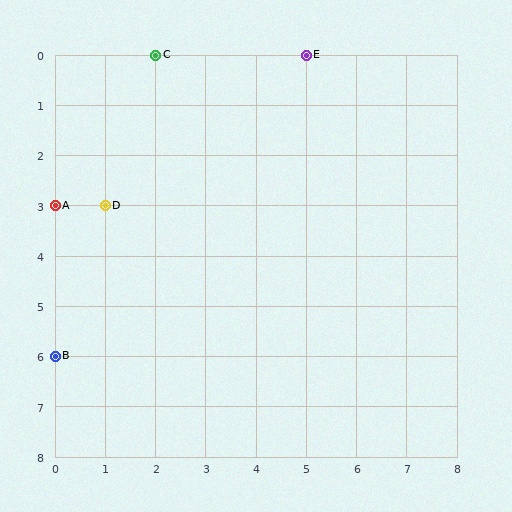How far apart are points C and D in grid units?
Points C and D are 1 column and 3 rows apart (about 3.2 grid units diagonally).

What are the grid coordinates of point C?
Point C is at grid coordinates (2, 0).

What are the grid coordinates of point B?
Point B is at grid coordinates (0, 6).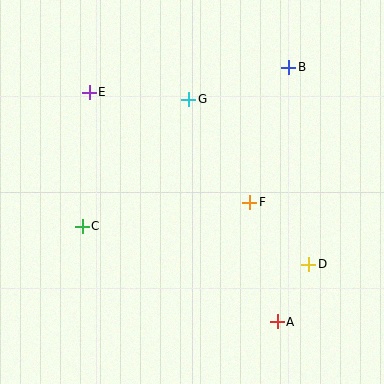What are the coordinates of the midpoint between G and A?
The midpoint between G and A is at (233, 211).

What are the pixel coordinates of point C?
Point C is at (82, 226).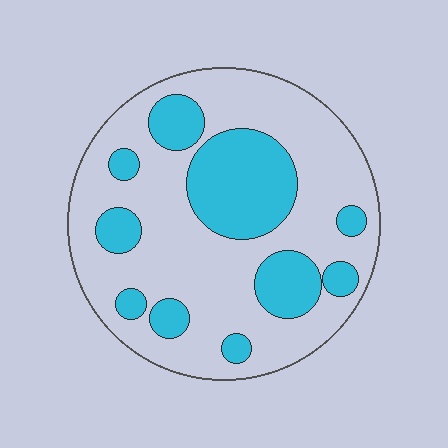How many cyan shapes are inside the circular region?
10.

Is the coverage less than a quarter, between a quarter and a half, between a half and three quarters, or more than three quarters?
Between a quarter and a half.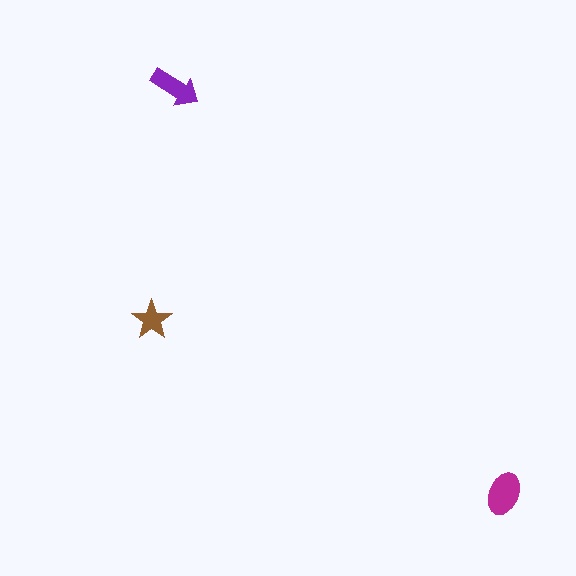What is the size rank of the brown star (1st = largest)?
3rd.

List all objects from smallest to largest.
The brown star, the purple arrow, the magenta ellipse.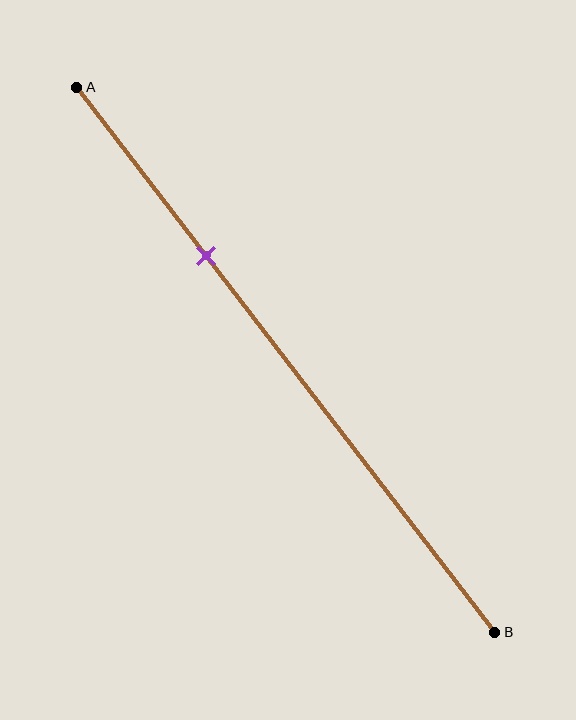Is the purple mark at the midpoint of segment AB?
No, the mark is at about 30% from A, not at the 50% midpoint.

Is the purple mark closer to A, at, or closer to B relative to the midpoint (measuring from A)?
The purple mark is closer to point A than the midpoint of segment AB.